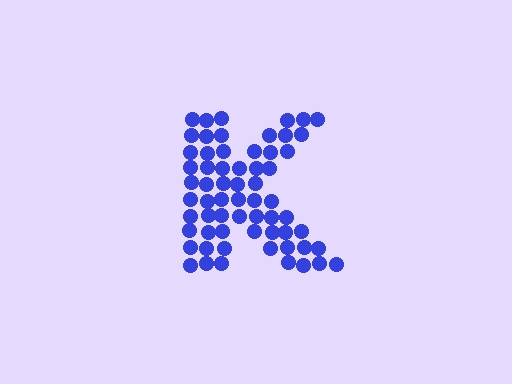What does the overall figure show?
The overall figure shows the letter K.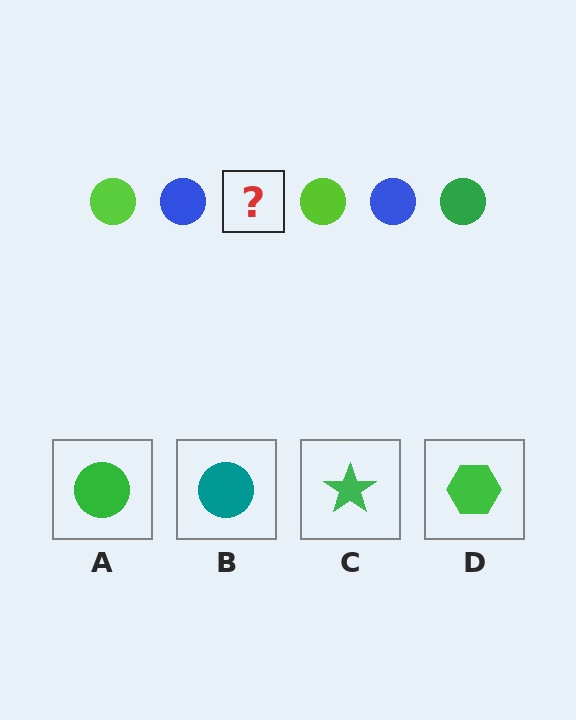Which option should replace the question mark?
Option A.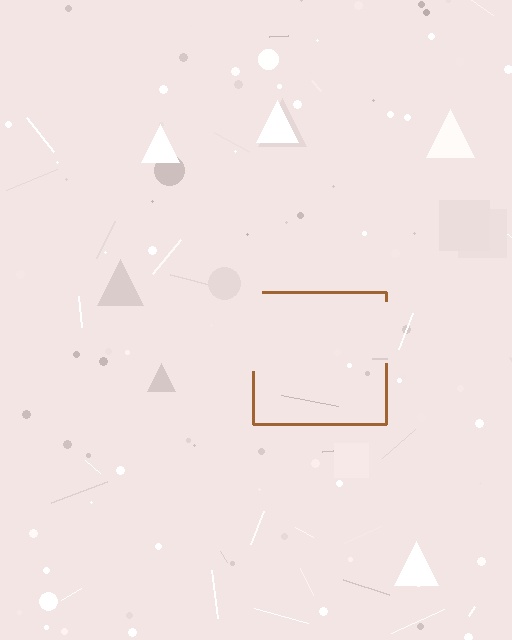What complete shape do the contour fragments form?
The contour fragments form a square.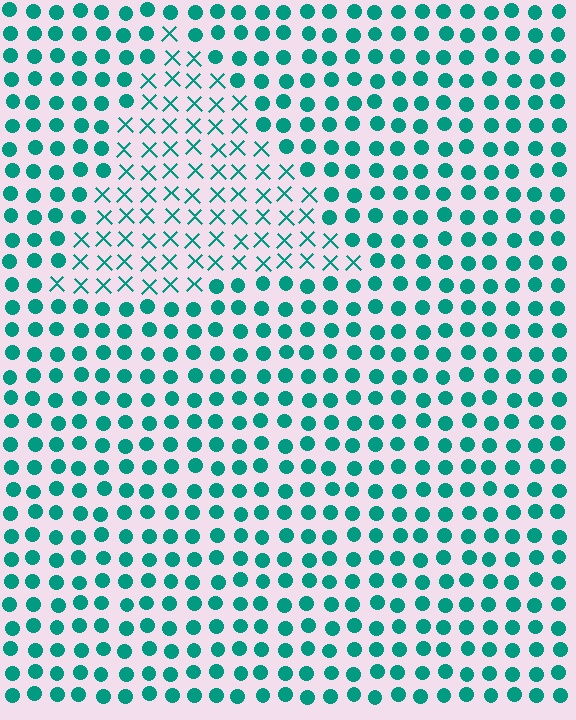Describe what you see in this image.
The image is filled with small teal elements arranged in a uniform grid. A triangle-shaped region contains X marks, while the surrounding area contains circles. The boundary is defined purely by the change in element shape.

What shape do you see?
I see a triangle.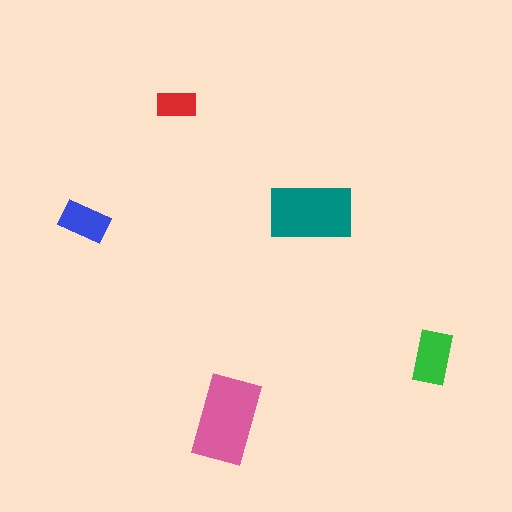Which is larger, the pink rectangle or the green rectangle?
The pink one.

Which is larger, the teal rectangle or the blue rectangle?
The teal one.